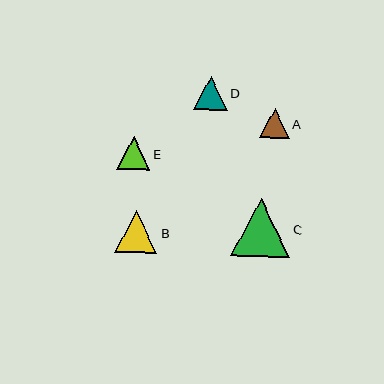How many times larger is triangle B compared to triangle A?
Triangle B is approximately 1.4 times the size of triangle A.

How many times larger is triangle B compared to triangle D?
Triangle B is approximately 1.3 times the size of triangle D.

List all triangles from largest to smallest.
From largest to smallest: C, B, E, D, A.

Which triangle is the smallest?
Triangle A is the smallest with a size of approximately 30 pixels.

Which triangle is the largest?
Triangle C is the largest with a size of approximately 59 pixels.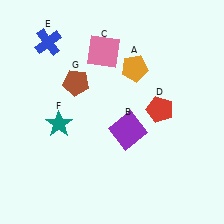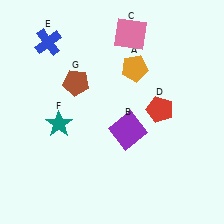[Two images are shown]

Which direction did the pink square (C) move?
The pink square (C) moved right.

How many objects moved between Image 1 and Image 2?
1 object moved between the two images.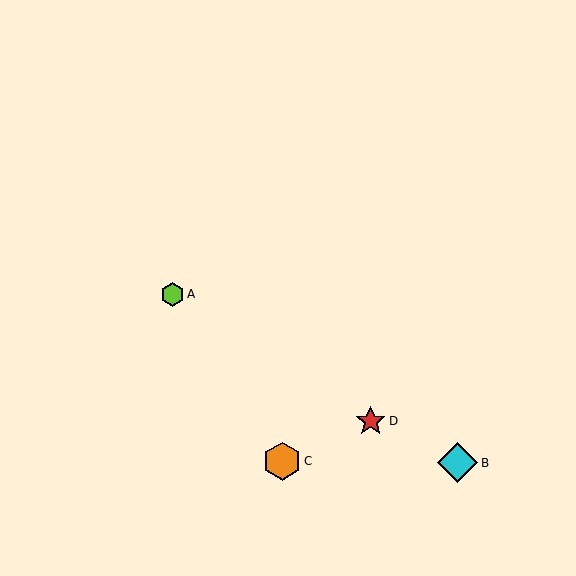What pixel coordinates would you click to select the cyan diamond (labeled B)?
Click at (458, 463) to select the cyan diamond B.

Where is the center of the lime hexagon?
The center of the lime hexagon is at (173, 294).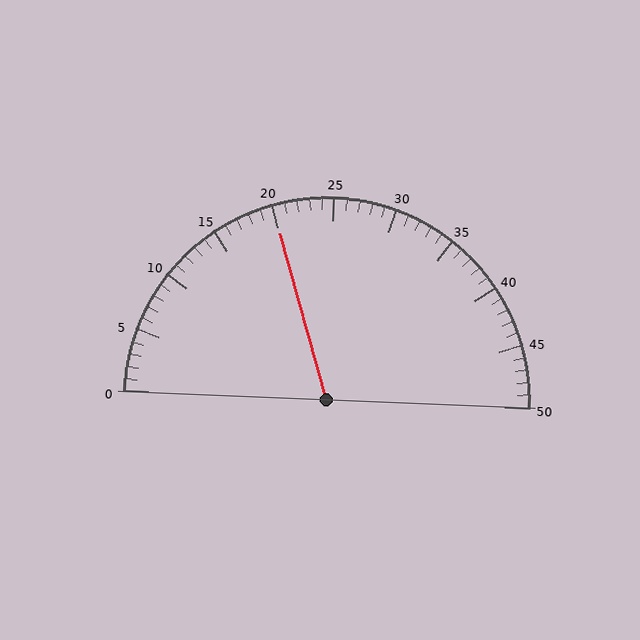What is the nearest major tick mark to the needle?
The nearest major tick mark is 20.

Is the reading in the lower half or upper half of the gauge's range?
The reading is in the lower half of the range (0 to 50).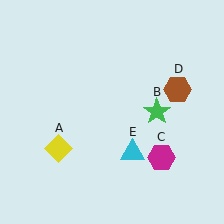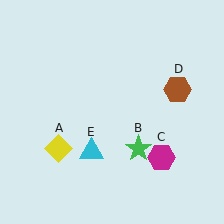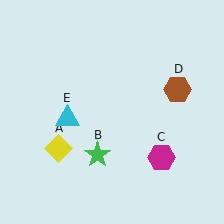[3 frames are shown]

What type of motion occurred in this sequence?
The green star (object B), cyan triangle (object E) rotated clockwise around the center of the scene.